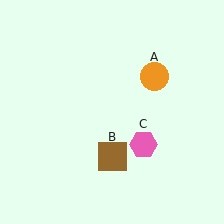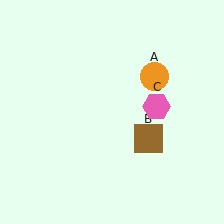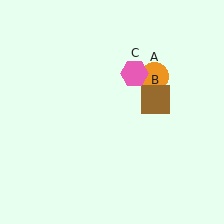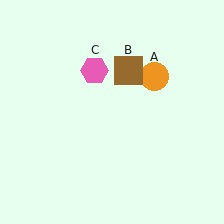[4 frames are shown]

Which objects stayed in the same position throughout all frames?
Orange circle (object A) remained stationary.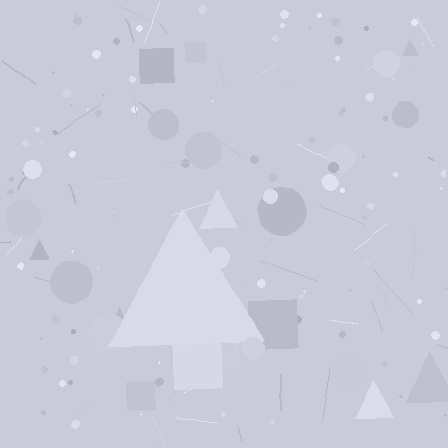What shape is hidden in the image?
A triangle is hidden in the image.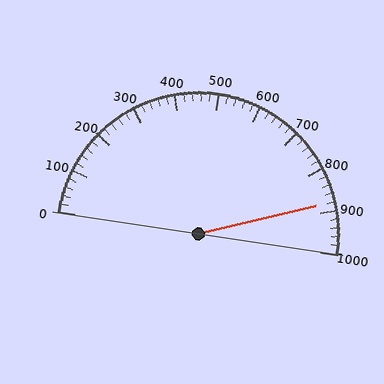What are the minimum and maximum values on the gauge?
The gauge ranges from 0 to 1000.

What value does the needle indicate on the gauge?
The needle indicates approximately 880.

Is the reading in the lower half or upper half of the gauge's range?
The reading is in the upper half of the range (0 to 1000).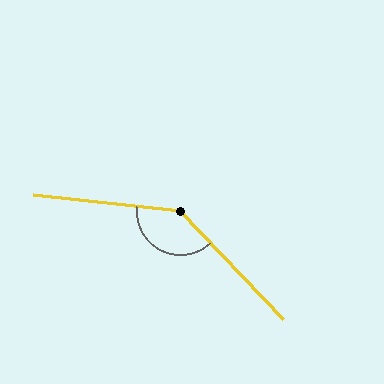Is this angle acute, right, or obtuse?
It is obtuse.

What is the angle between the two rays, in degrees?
Approximately 140 degrees.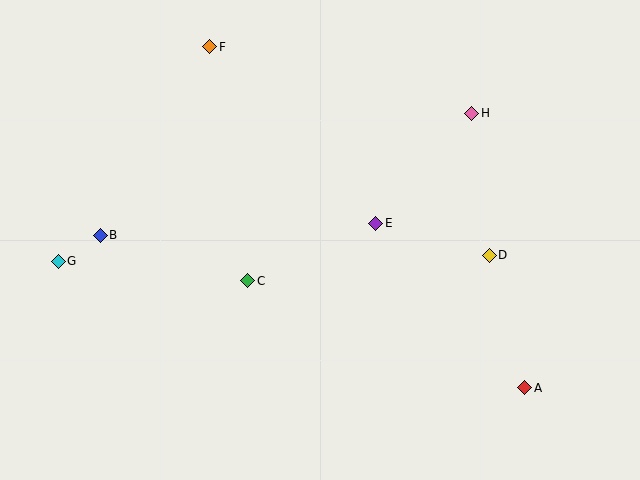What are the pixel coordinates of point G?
Point G is at (58, 261).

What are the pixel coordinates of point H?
Point H is at (472, 113).